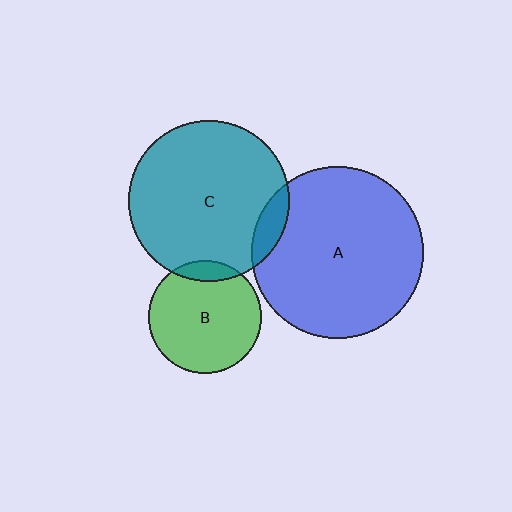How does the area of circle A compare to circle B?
Approximately 2.3 times.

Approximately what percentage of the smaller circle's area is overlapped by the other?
Approximately 10%.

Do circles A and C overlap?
Yes.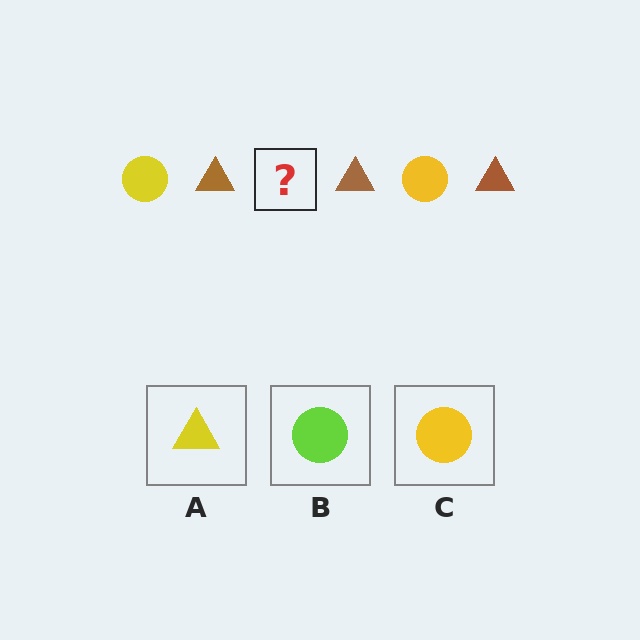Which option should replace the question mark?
Option C.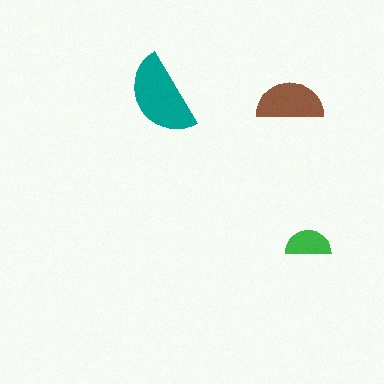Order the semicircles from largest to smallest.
the teal one, the brown one, the green one.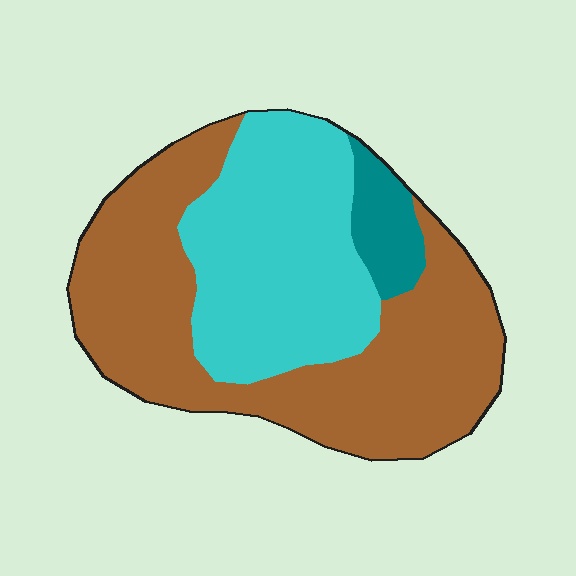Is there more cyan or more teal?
Cyan.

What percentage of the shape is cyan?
Cyan covers roughly 35% of the shape.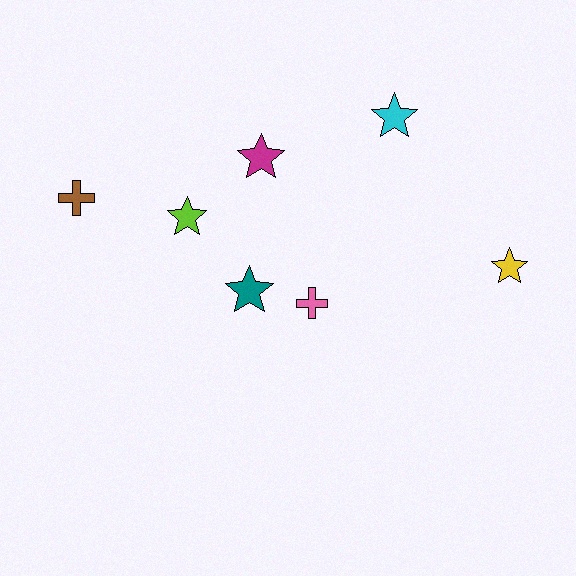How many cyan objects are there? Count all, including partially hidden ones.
There is 1 cyan object.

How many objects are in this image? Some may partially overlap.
There are 7 objects.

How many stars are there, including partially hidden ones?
There are 5 stars.